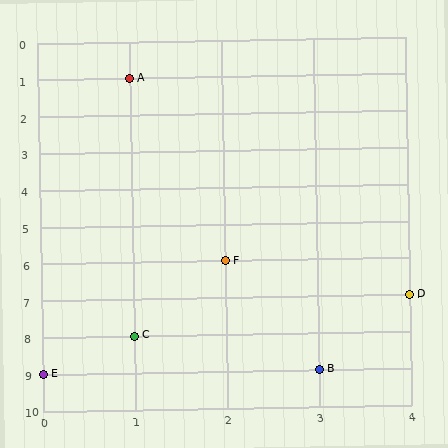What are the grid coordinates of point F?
Point F is at grid coordinates (2, 6).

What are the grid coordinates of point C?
Point C is at grid coordinates (1, 8).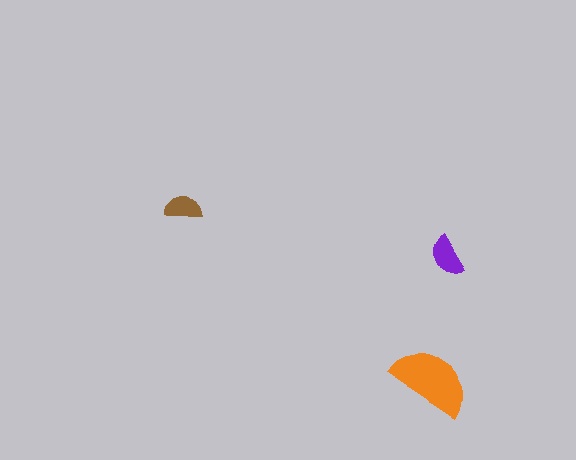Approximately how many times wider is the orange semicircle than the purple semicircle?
About 2 times wider.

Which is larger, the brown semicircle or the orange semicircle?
The orange one.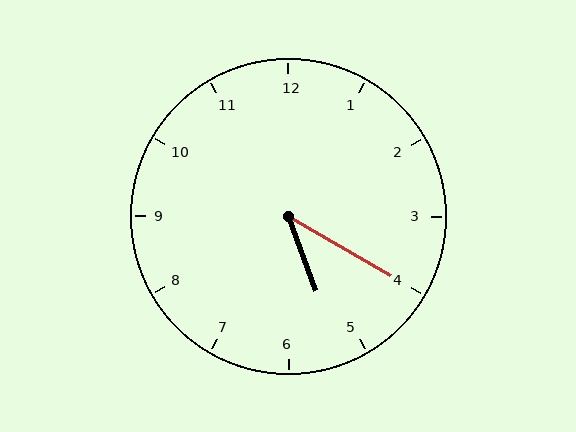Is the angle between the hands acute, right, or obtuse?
It is acute.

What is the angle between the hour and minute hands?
Approximately 40 degrees.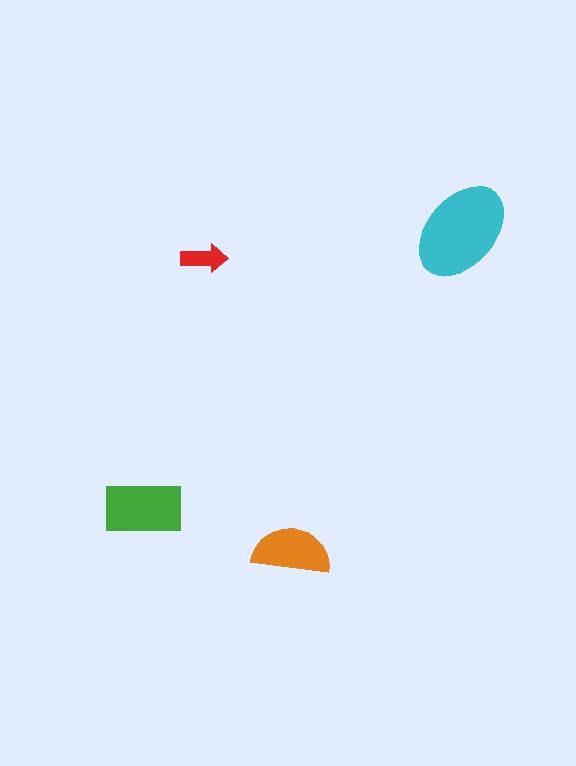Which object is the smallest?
The red arrow.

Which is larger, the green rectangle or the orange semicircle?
The green rectangle.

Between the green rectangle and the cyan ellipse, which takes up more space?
The cyan ellipse.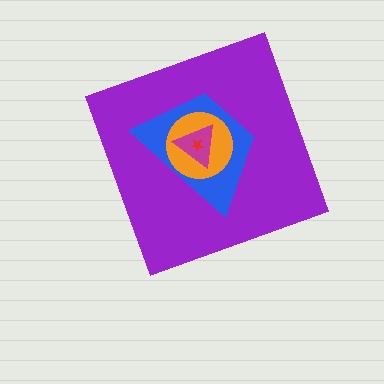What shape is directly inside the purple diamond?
The blue trapezoid.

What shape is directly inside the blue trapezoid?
The orange circle.